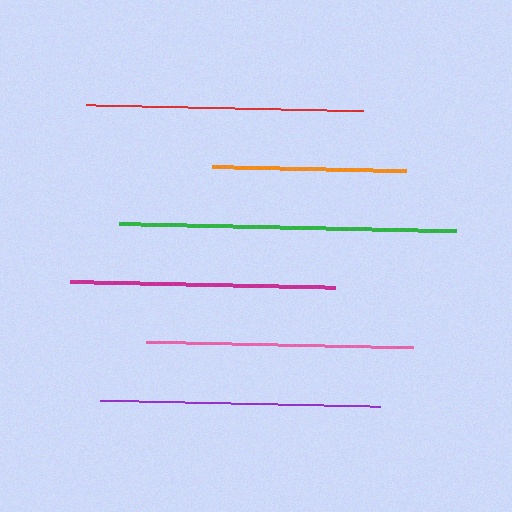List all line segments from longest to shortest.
From longest to shortest: green, purple, red, pink, magenta, orange.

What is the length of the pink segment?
The pink segment is approximately 268 pixels long.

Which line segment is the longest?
The green line is the longest at approximately 338 pixels.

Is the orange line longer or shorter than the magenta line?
The magenta line is longer than the orange line.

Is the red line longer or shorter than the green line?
The green line is longer than the red line.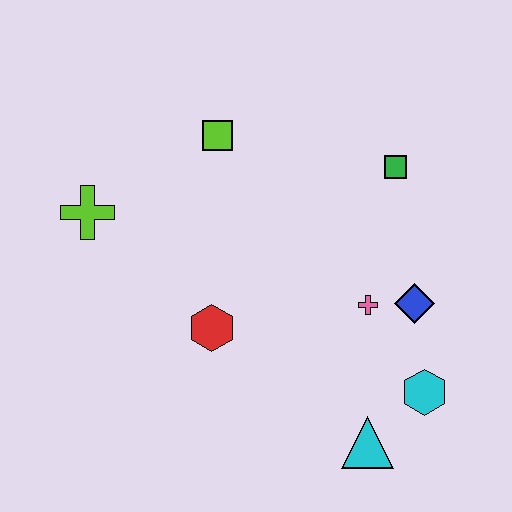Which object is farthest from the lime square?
The cyan triangle is farthest from the lime square.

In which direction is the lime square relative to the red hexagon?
The lime square is above the red hexagon.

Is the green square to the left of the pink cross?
No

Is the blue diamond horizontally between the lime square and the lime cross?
No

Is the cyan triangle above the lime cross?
No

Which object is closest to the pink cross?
The blue diamond is closest to the pink cross.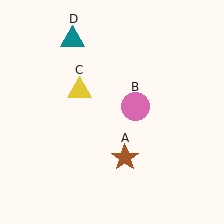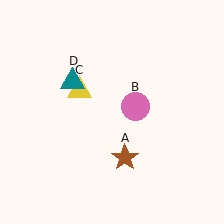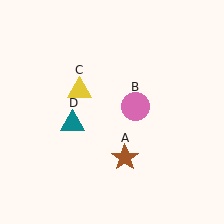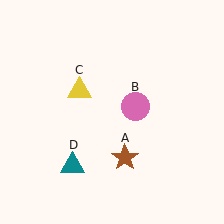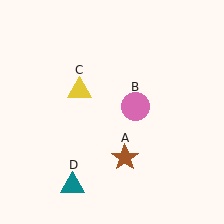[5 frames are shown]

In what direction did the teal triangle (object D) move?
The teal triangle (object D) moved down.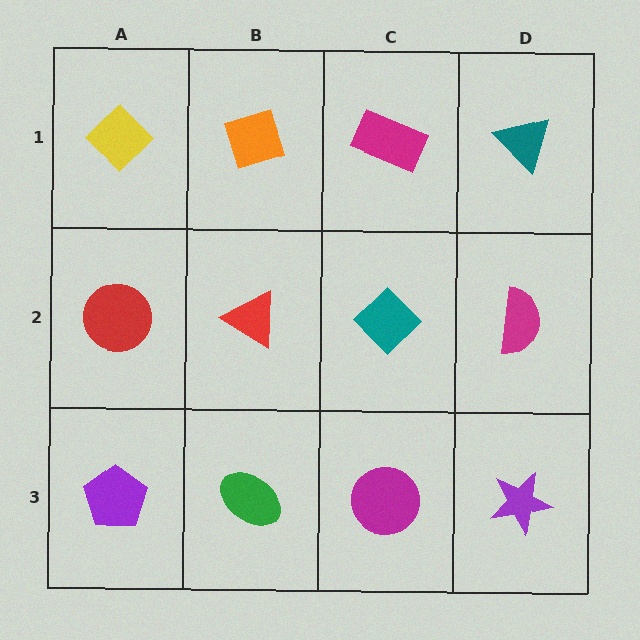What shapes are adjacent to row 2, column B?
An orange diamond (row 1, column B), a green ellipse (row 3, column B), a red circle (row 2, column A), a teal diamond (row 2, column C).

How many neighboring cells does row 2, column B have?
4.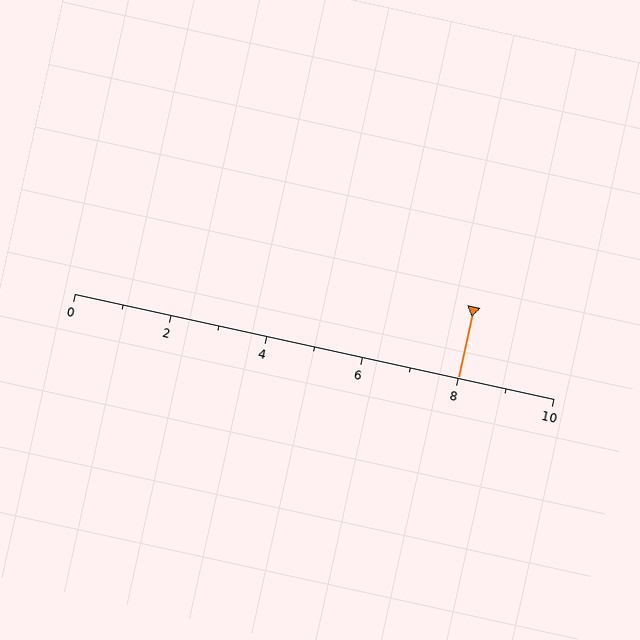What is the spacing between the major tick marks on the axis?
The major ticks are spaced 2 apart.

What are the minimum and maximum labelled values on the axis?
The axis runs from 0 to 10.